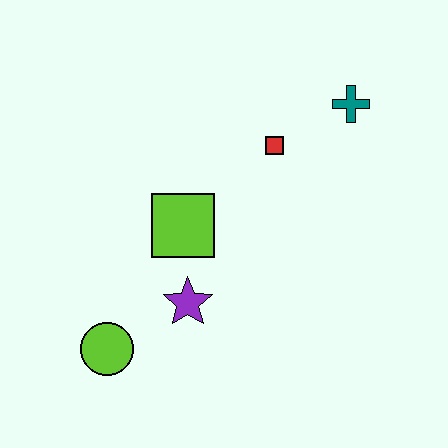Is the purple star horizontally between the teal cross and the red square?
No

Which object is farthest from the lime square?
The teal cross is farthest from the lime square.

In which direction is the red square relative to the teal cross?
The red square is to the left of the teal cross.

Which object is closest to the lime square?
The purple star is closest to the lime square.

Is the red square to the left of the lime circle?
No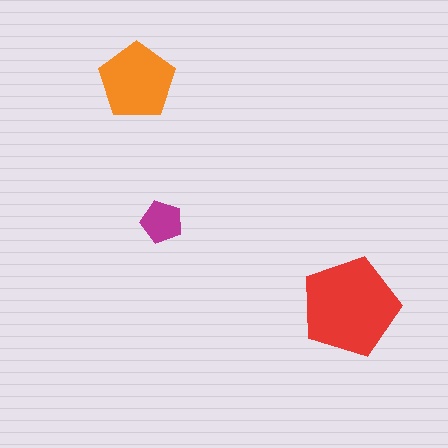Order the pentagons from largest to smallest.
the red one, the orange one, the magenta one.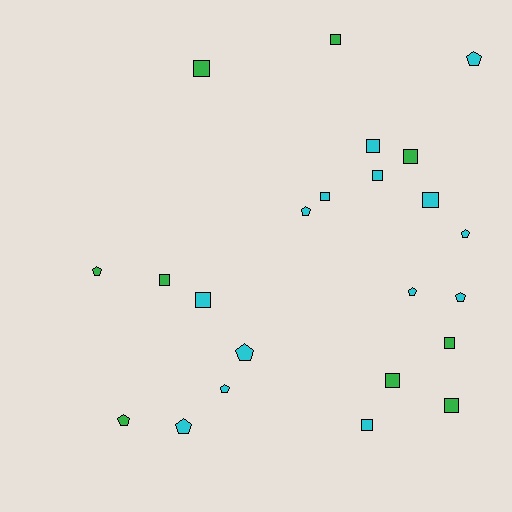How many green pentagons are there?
There are 2 green pentagons.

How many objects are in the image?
There are 23 objects.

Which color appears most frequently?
Cyan, with 14 objects.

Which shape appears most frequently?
Square, with 13 objects.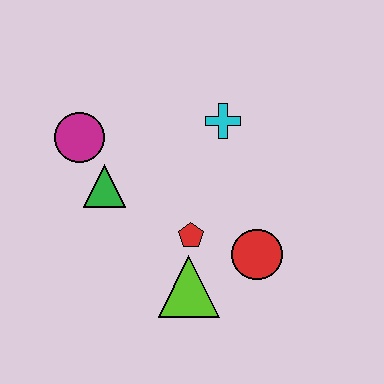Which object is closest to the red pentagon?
The lime triangle is closest to the red pentagon.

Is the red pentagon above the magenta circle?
No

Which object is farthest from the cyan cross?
The lime triangle is farthest from the cyan cross.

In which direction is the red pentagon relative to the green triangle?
The red pentagon is to the right of the green triangle.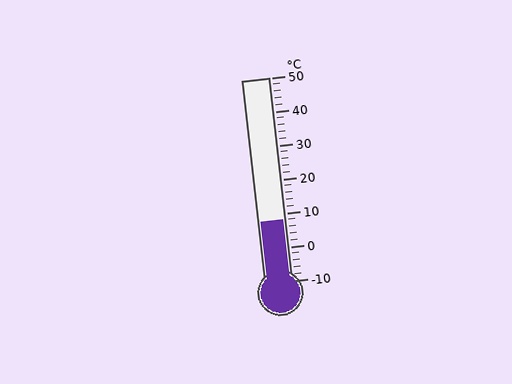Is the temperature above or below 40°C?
The temperature is below 40°C.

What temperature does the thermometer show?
The thermometer shows approximately 8°C.